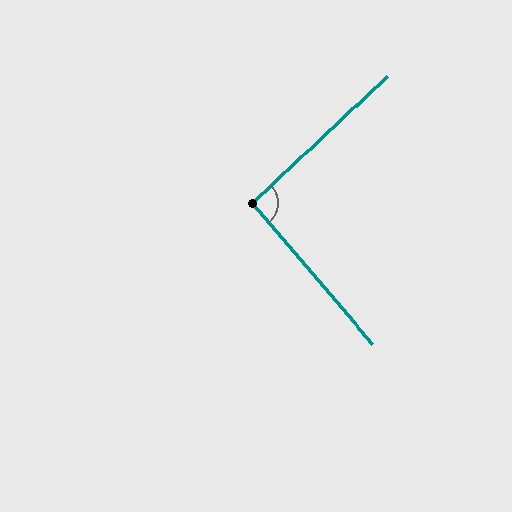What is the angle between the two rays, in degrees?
Approximately 93 degrees.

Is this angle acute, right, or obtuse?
It is approximately a right angle.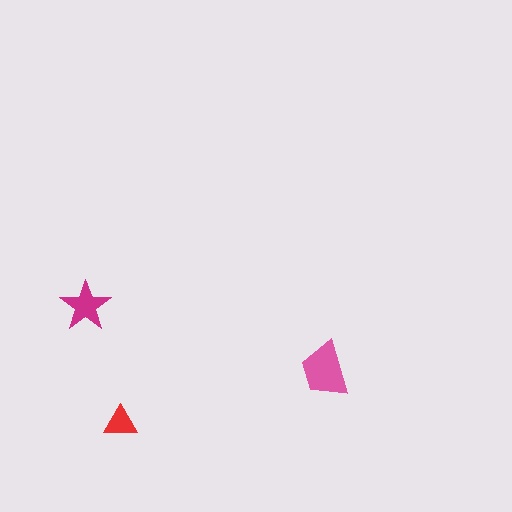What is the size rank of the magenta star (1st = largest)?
2nd.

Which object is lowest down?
The red triangle is bottommost.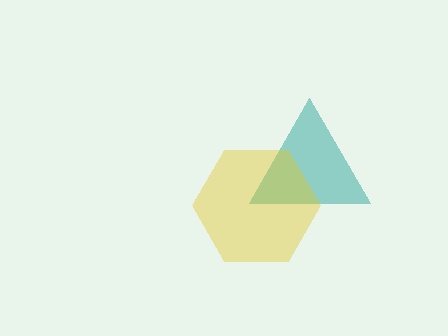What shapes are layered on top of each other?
The layered shapes are: a teal triangle, a yellow hexagon.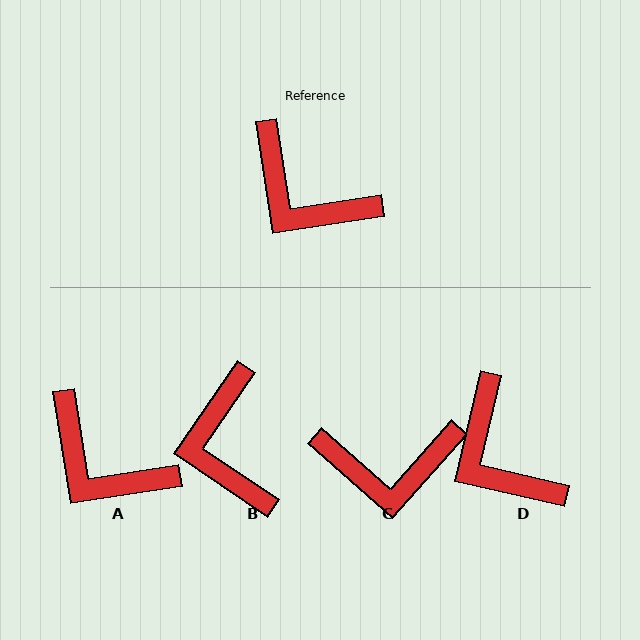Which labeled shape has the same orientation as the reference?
A.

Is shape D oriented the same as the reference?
No, it is off by about 22 degrees.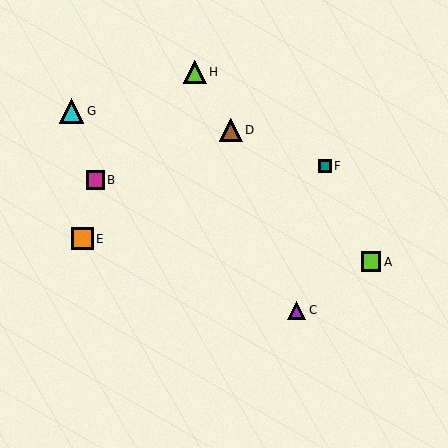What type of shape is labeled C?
Shape C is a purple triangle.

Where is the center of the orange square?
The center of the orange square is at (82, 239).